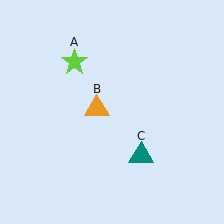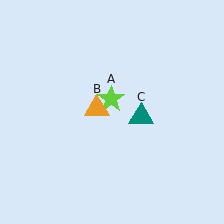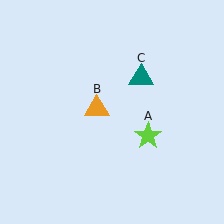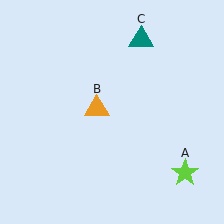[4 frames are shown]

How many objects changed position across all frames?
2 objects changed position: lime star (object A), teal triangle (object C).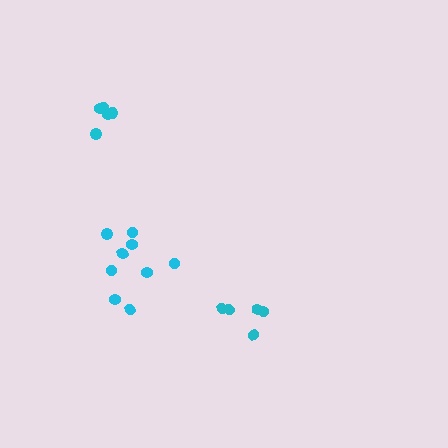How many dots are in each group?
Group 1: 9 dots, Group 2: 5 dots, Group 3: 5 dots (19 total).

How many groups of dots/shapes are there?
There are 3 groups.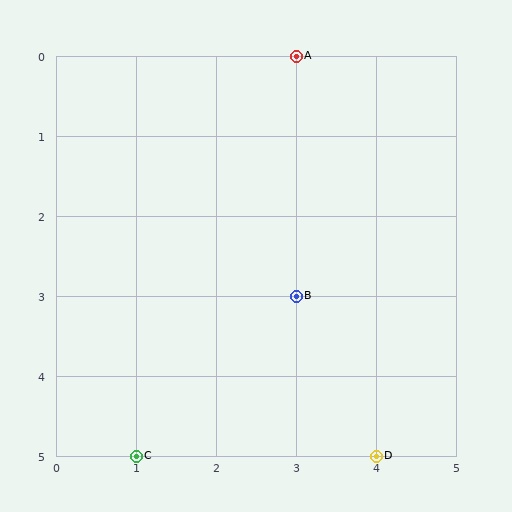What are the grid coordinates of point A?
Point A is at grid coordinates (3, 0).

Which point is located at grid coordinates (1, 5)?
Point C is at (1, 5).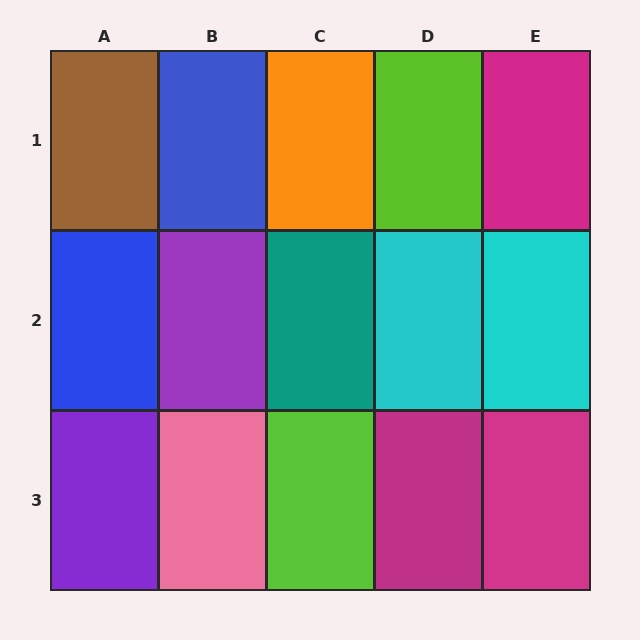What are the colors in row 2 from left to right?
Blue, purple, teal, cyan, cyan.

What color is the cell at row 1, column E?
Magenta.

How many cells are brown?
1 cell is brown.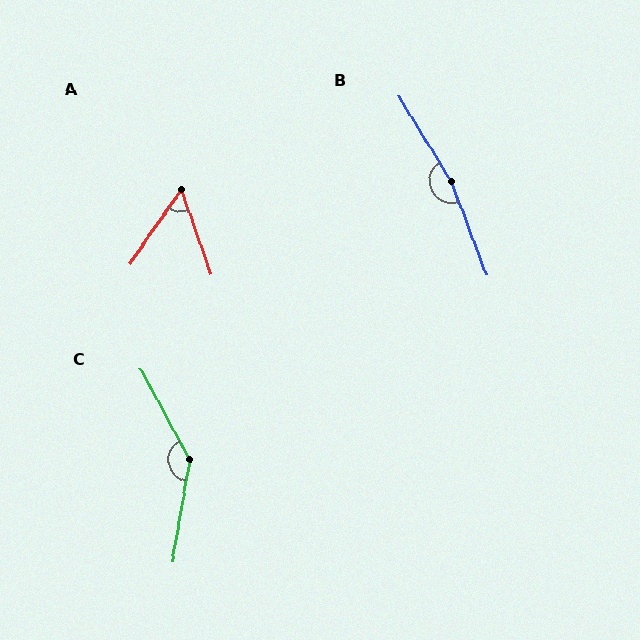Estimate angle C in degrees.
Approximately 141 degrees.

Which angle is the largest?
B, at approximately 169 degrees.